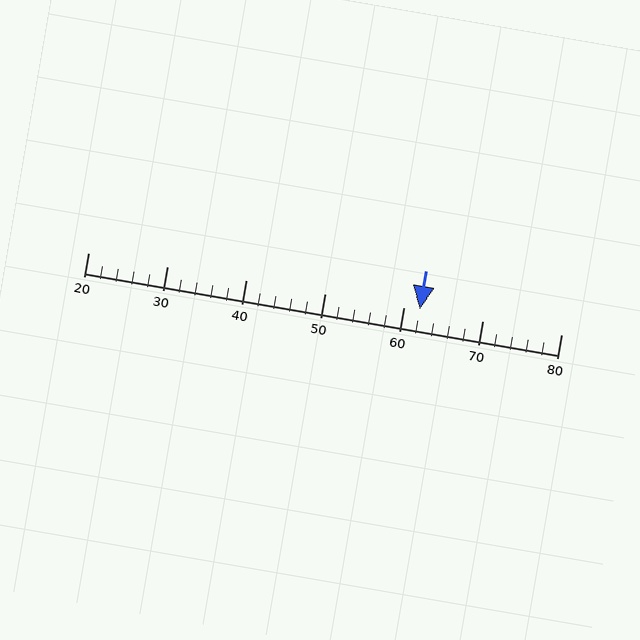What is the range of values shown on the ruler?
The ruler shows values from 20 to 80.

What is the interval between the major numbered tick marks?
The major tick marks are spaced 10 units apart.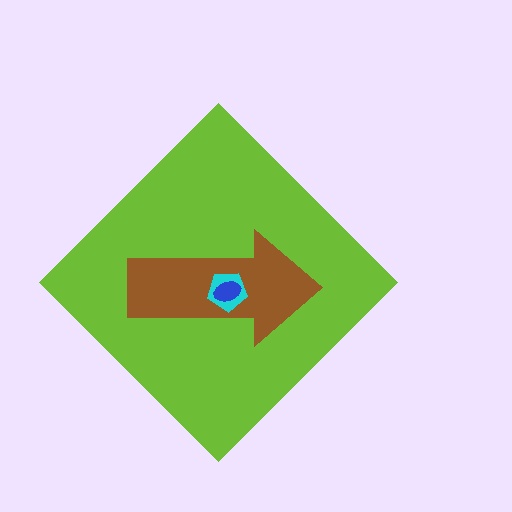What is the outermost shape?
The lime diamond.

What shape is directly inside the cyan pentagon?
The blue ellipse.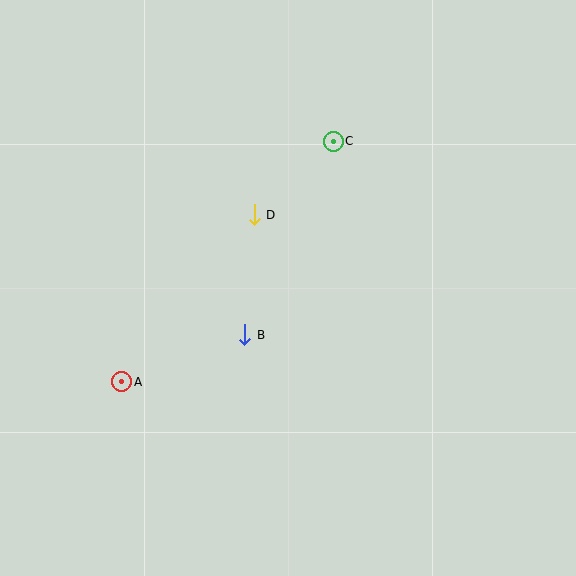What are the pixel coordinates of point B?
Point B is at (245, 335).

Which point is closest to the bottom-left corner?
Point A is closest to the bottom-left corner.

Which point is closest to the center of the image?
Point B at (245, 335) is closest to the center.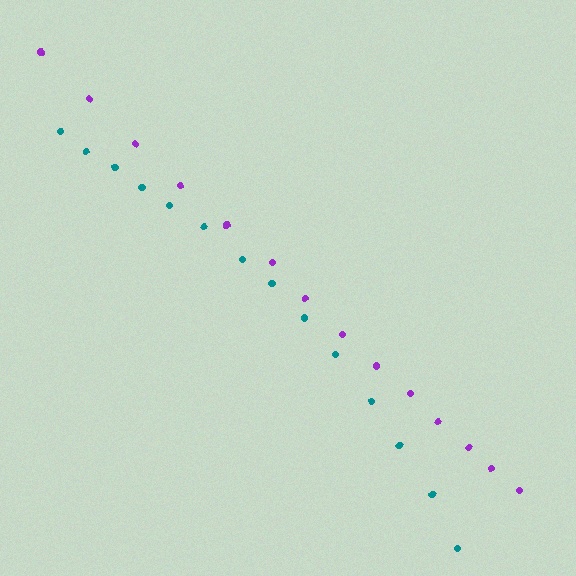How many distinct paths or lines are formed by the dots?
There are 2 distinct paths.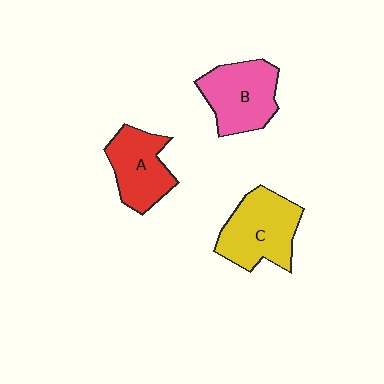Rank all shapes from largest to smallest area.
From largest to smallest: C (yellow), B (pink), A (red).